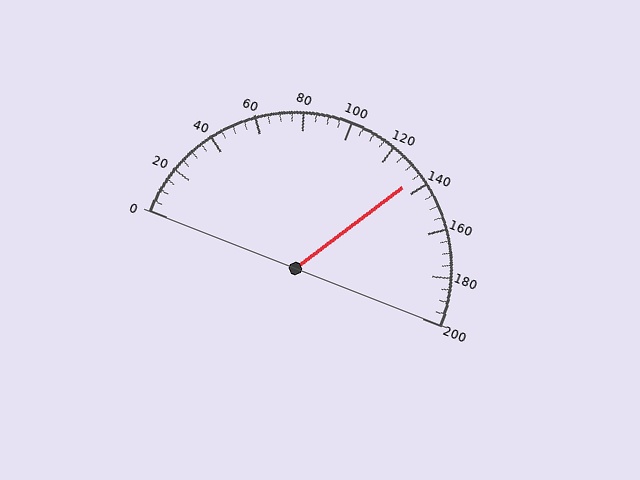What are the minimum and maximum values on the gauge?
The gauge ranges from 0 to 200.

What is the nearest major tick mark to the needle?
The nearest major tick mark is 140.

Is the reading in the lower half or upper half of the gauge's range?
The reading is in the upper half of the range (0 to 200).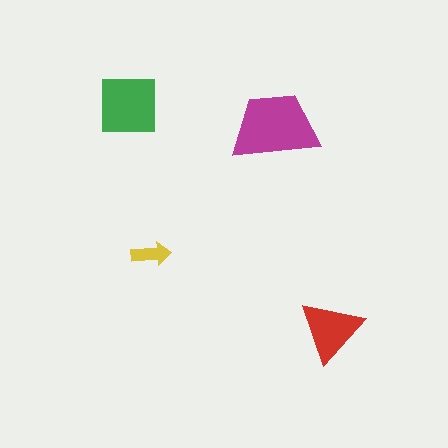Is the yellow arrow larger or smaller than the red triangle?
Smaller.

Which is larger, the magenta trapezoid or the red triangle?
The magenta trapezoid.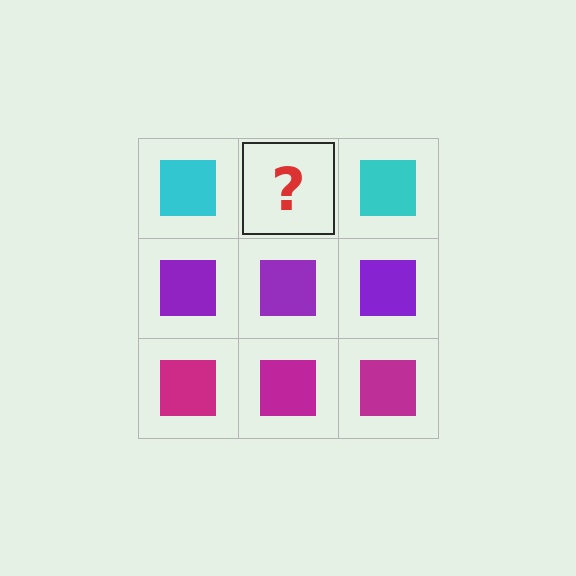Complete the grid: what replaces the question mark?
The question mark should be replaced with a cyan square.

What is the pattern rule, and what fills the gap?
The rule is that each row has a consistent color. The gap should be filled with a cyan square.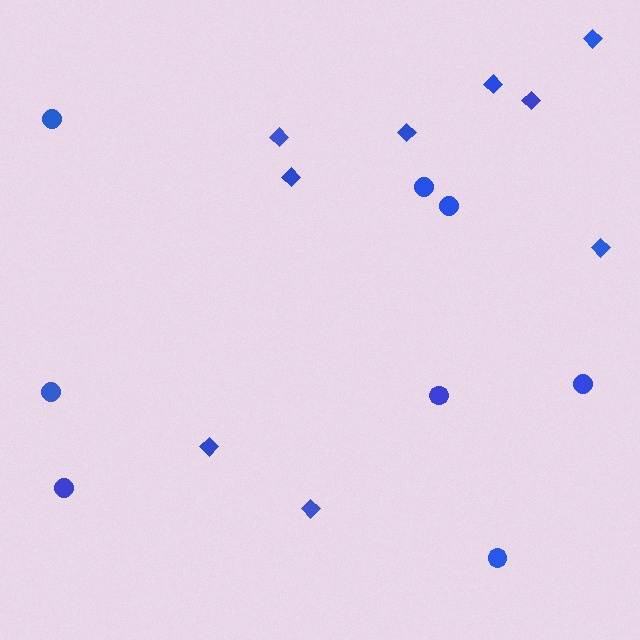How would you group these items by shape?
There are 2 groups: one group of diamonds (9) and one group of circles (8).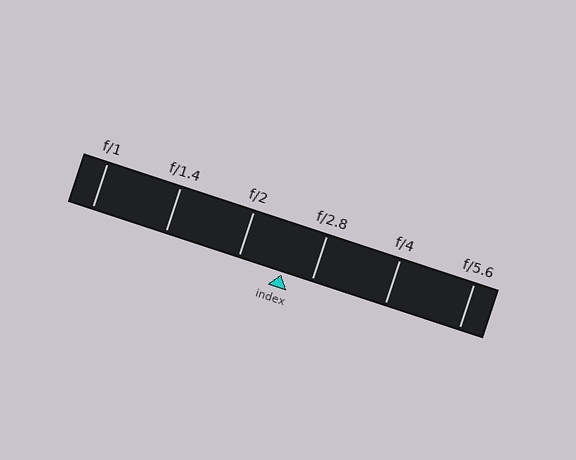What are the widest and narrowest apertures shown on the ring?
The widest aperture shown is f/1 and the narrowest is f/5.6.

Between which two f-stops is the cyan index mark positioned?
The index mark is between f/2 and f/2.8.